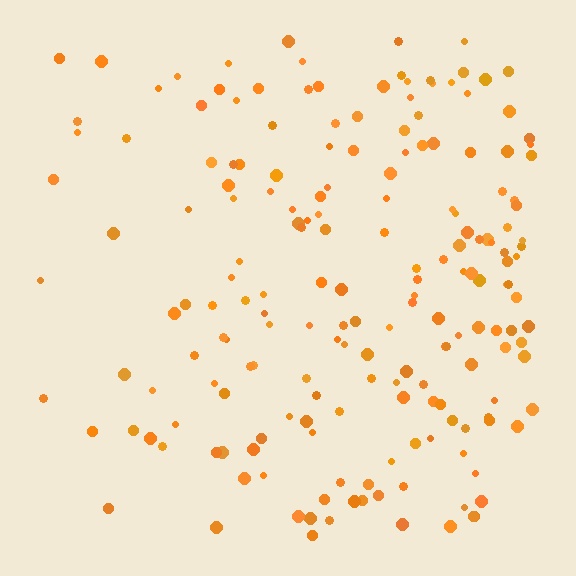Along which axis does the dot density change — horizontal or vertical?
Horizontal.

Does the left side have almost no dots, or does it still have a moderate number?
Still a moderate number, just noticeably fewer than the right.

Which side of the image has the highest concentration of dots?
The right.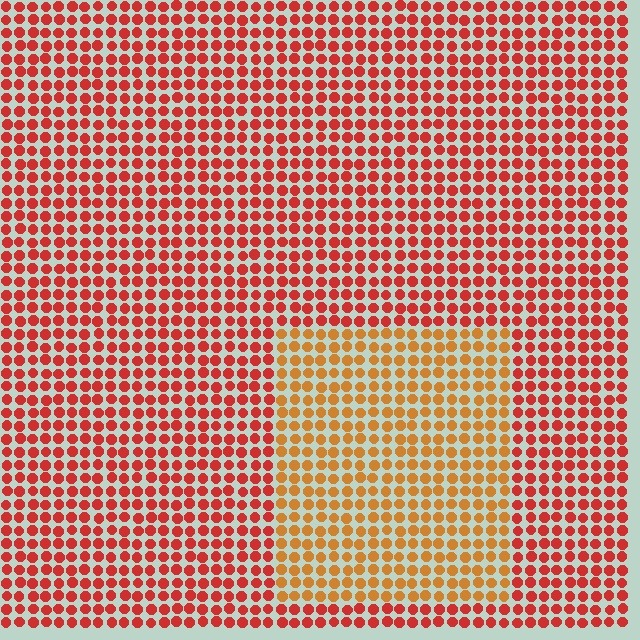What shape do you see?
I see a rectangle.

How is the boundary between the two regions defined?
The boundary is defined purely by a slight shift in hue (about 31 degrees). Spacing, size, and orientation are identical on both sides.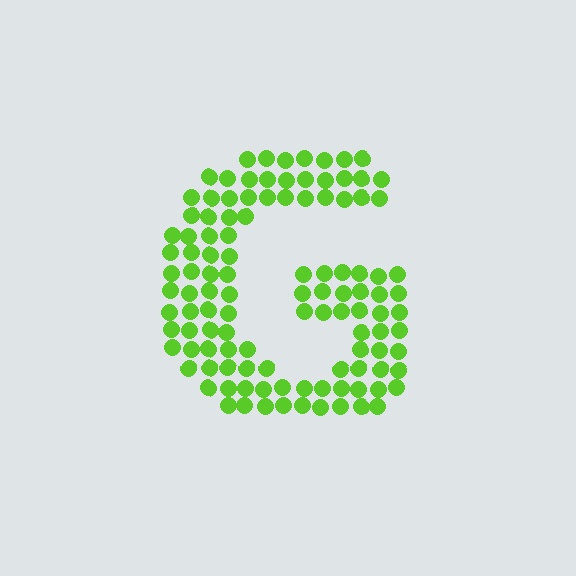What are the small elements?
The small elements are circles.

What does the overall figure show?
The overall figure shows the letter G.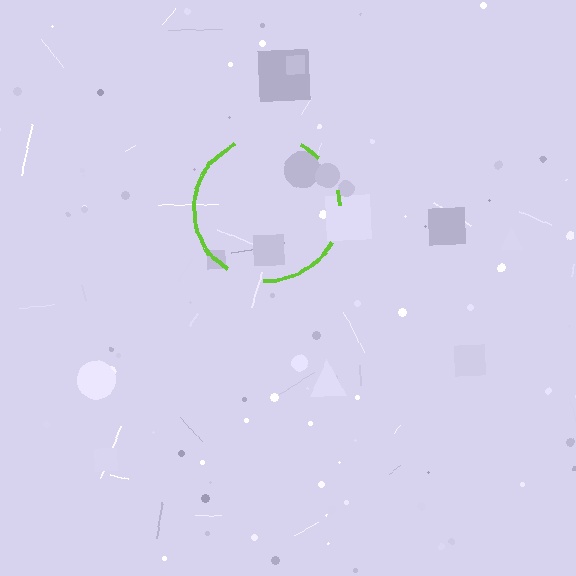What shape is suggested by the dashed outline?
The dashed outline suggests a circle.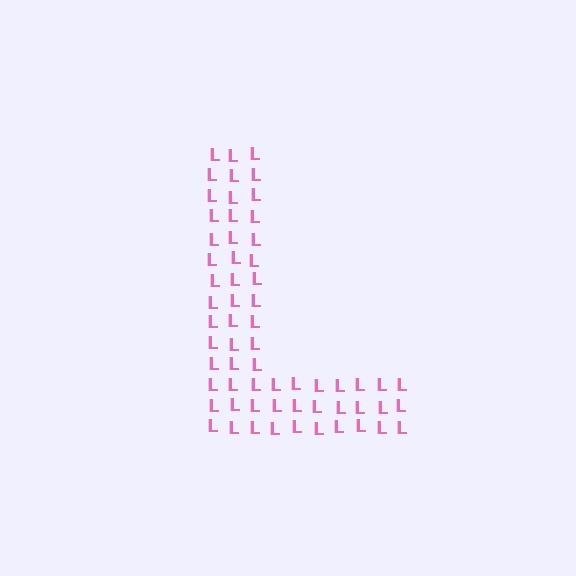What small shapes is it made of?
It is made of small letter L's.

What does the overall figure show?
The overall figure shows the letter L.